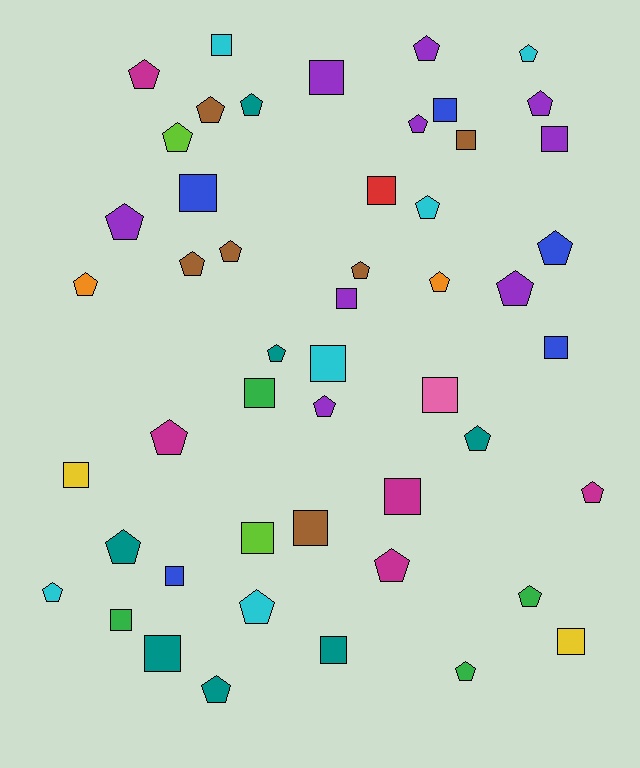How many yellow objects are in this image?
There are 2 yellow objects.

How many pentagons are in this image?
There are 29 pentagons.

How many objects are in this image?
There are 50 objects.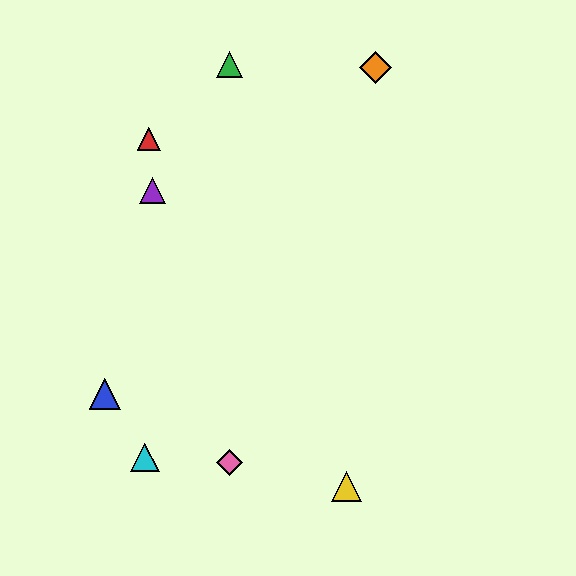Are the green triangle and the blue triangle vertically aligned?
No, the green triangle is at x≈229 and the blue triangle is at x≈105.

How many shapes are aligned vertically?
2 shapes (the green triangle, the pink diamond) are aligned vertically.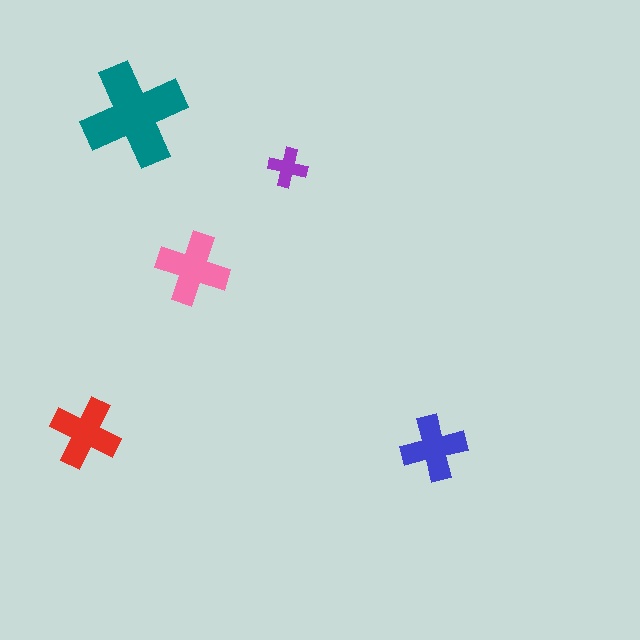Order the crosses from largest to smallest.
the teal one, the pink one, the red one, the blue one, the purple one.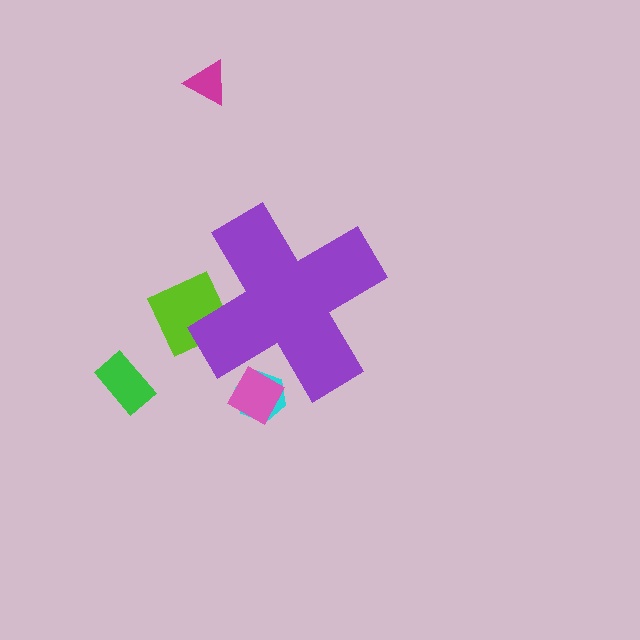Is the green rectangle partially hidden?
No, the green rectangle is fully visible.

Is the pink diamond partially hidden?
Yes, the pink diamond is partially hidden behind the purple cross.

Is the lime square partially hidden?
Yes, the lime square is partially hidden behind the purple cross.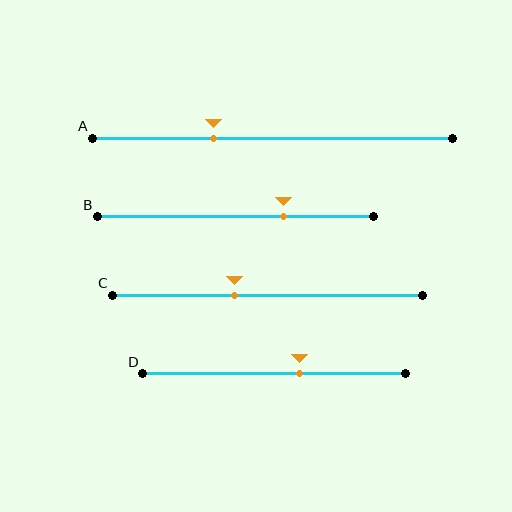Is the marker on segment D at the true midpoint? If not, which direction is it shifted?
No, the marker on segment D is shifted to the right by about 9% of the segment length.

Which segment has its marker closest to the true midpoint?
Segment D has its marker closest to the true midpoint.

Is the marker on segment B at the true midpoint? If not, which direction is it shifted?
No, the marker on segment B is shifted to the right by about 18% of the segment length.